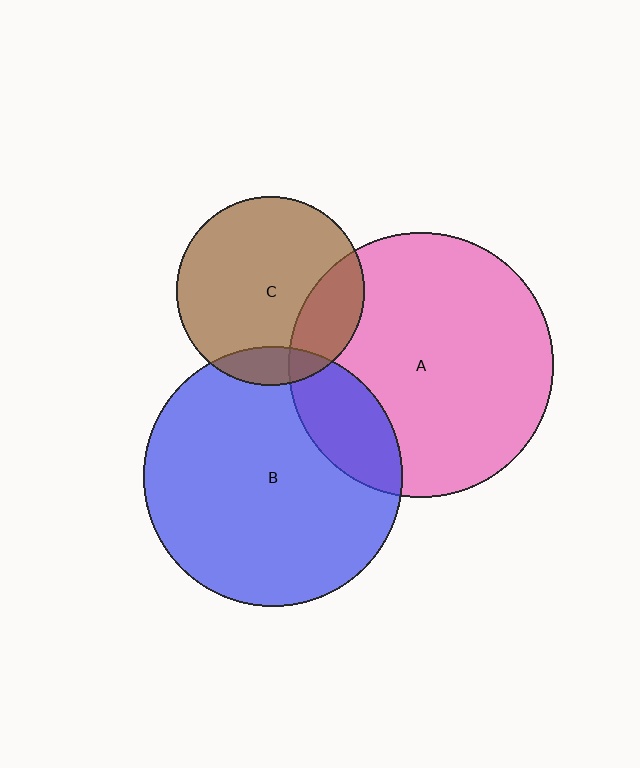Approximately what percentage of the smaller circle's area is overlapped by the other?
Approximately 20%.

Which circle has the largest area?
Circle A (pink).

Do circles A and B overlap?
Yes.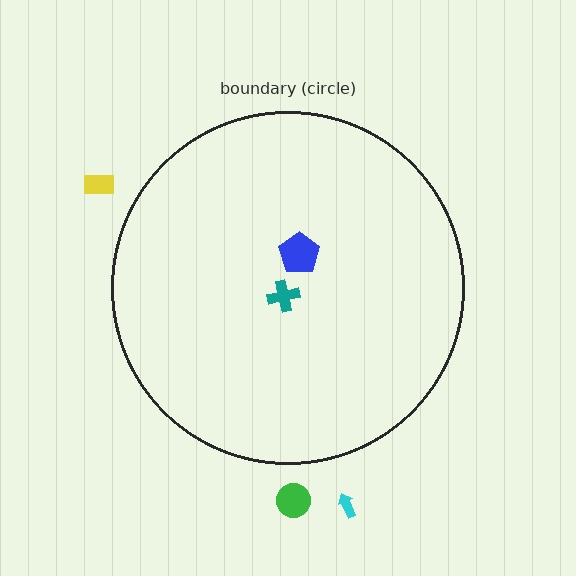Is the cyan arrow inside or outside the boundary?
Outside.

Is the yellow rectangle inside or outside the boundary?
Outside.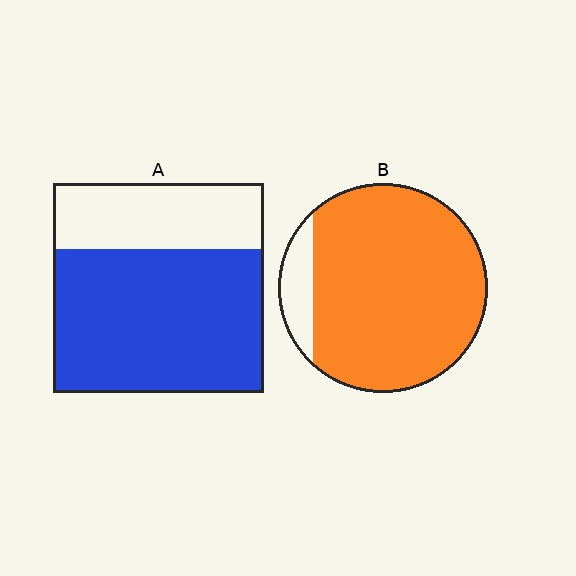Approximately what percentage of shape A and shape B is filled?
A is approximately 70% and B is approximately 90%.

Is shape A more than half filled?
Yes.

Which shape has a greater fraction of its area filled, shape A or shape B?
Shape B.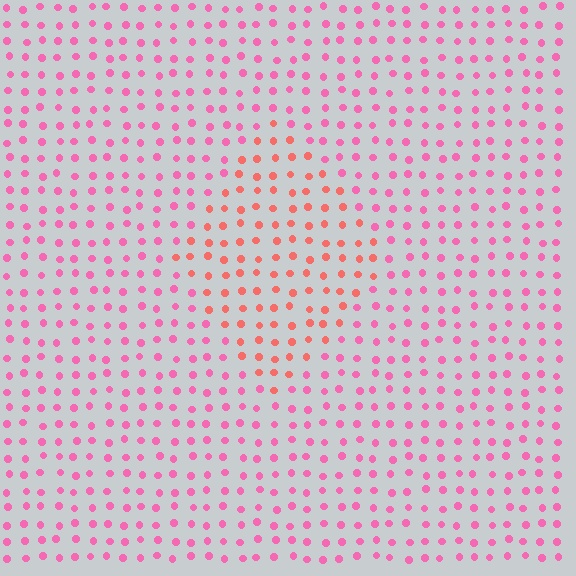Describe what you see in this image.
The image is filled with small pink elements in a uniform arrangement. A diamond-shaped region is visible where the elements are tinted to a slightly different hue, forming a subtle color boundary.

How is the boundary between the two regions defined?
The boundary is defined purely by a slight shift in hue (about 34 degrees). Spacing, size, and orientation are identical on both sides.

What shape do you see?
I see a diamond.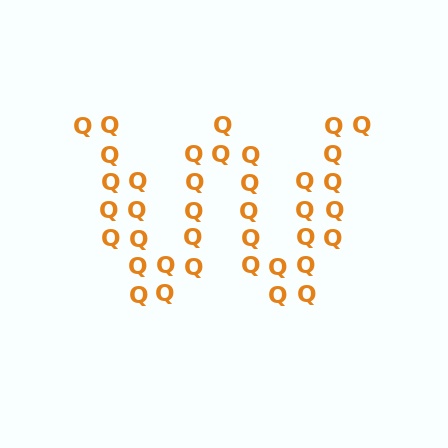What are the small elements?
The small elements are letter Q's.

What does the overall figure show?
The overall figure shows the letter W.